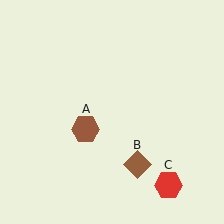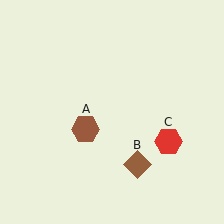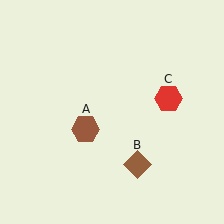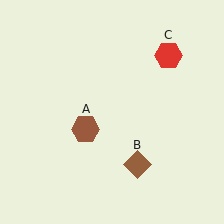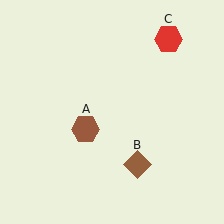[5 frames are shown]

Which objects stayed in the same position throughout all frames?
Brown hexagon (object A) and brown diamond (object B) remained stationary.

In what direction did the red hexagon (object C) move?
The red hexagon (object C) moved up.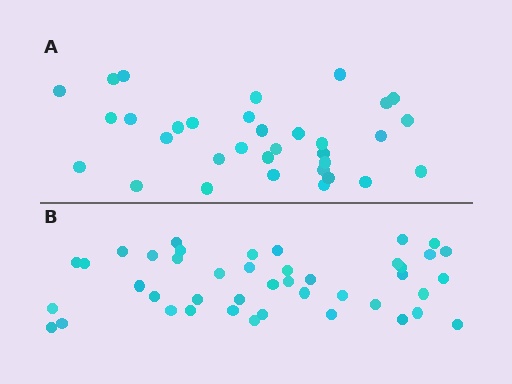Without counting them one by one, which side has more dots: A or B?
Region B (the bottom region) has more dots.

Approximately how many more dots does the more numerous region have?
Region B has roughly 10 or so more dots than region A.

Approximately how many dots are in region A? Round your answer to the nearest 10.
About 30 dots. (The exact count is 33, which rounds to 30.)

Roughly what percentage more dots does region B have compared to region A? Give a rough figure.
About 30% more.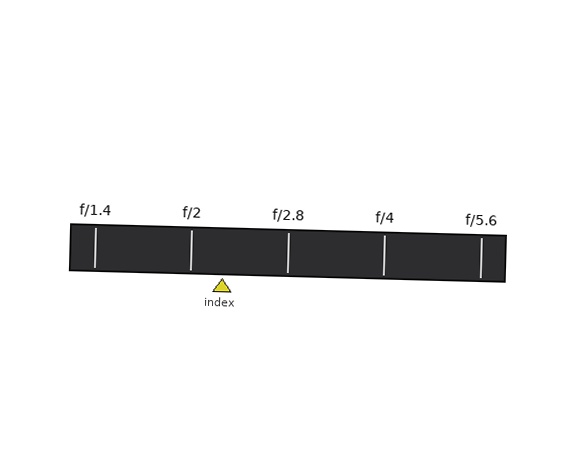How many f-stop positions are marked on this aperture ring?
There are 5 f-stop positions marked.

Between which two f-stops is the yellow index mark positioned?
The index mark is between f/2 and f/2.8.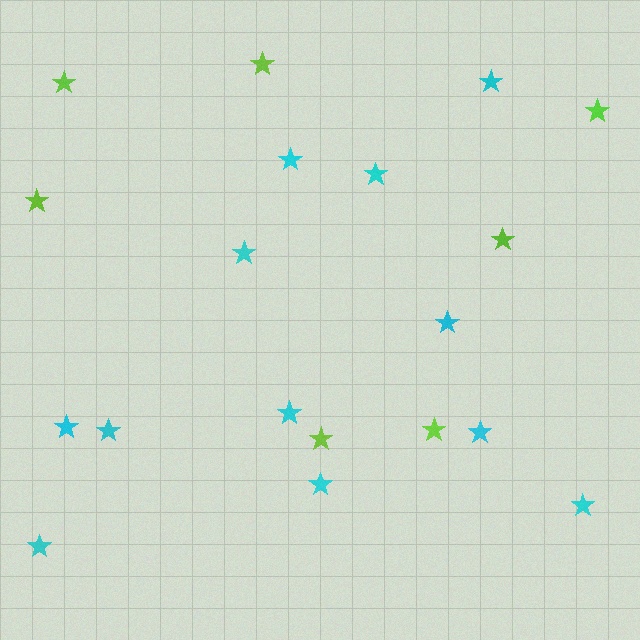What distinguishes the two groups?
There are 2 groups: one group of cyan stars (12) and one group of lime stars (7).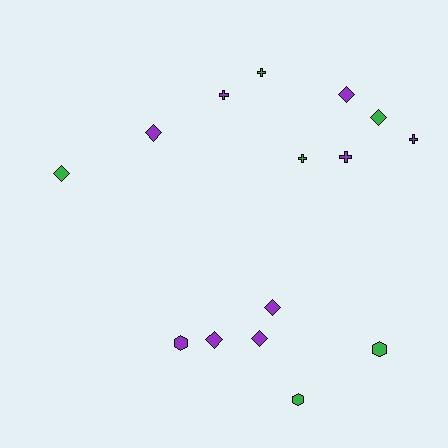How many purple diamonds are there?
There are 5 purple diamonds.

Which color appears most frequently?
Purple, with 9 objects.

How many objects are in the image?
There are 15 objects.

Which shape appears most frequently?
Diamond, with 7 objects.